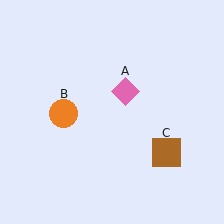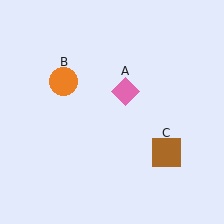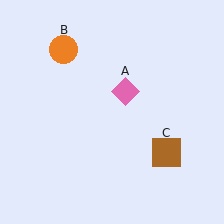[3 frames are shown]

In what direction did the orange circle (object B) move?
The orange circle (object B) moved up.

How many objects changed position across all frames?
1 object changed position: orange circle (object B).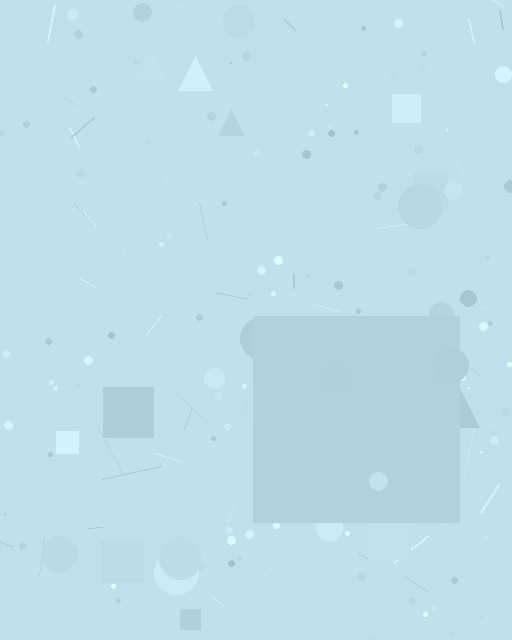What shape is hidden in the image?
A square is hidden in the image.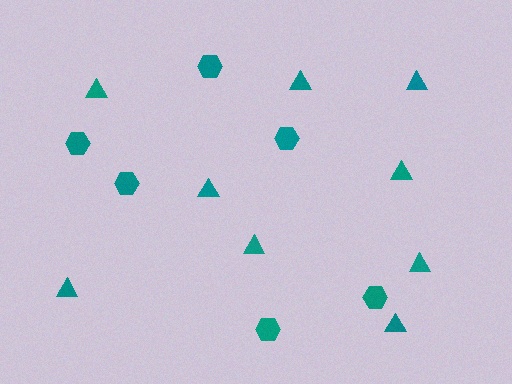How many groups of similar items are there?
There are 2 groups: one group of triangles (9) and one group of hexagons (6).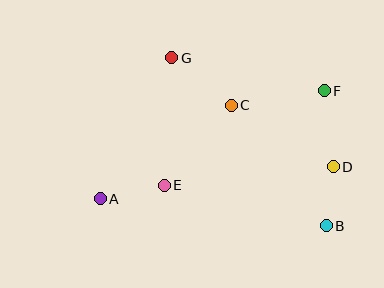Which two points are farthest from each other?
Points A and F are farthest from each other.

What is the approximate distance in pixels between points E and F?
The distance between E and F is approximately 186 pixels.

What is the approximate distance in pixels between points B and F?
The distance between B and F is approximately 135 pixels.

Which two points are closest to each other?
Points B and D are closest to each other.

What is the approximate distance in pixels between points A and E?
The distance between A and E is approximately 66 pixels.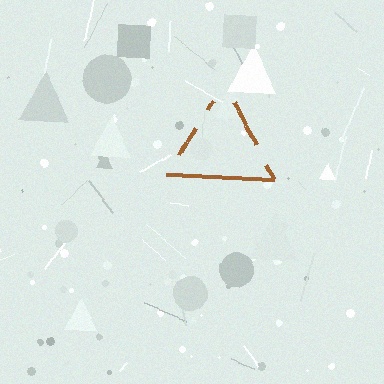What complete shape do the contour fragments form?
The contour fragments form a triangle.